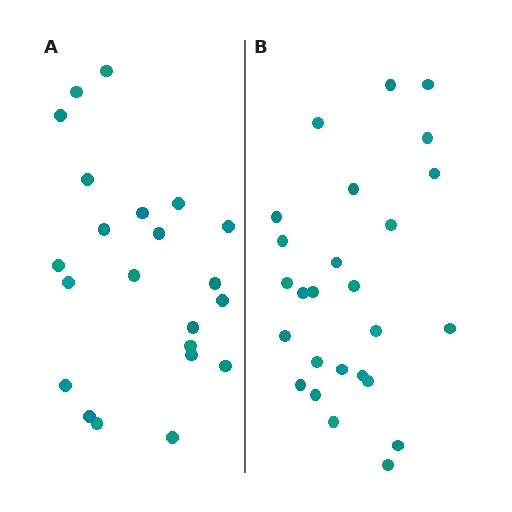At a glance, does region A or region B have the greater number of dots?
Region B (the right region) has more dots.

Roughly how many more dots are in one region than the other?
Region B has about 4 more dots than region A.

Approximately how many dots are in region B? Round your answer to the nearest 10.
About 30 dots. (The exact count is 26, which rounds to 30.)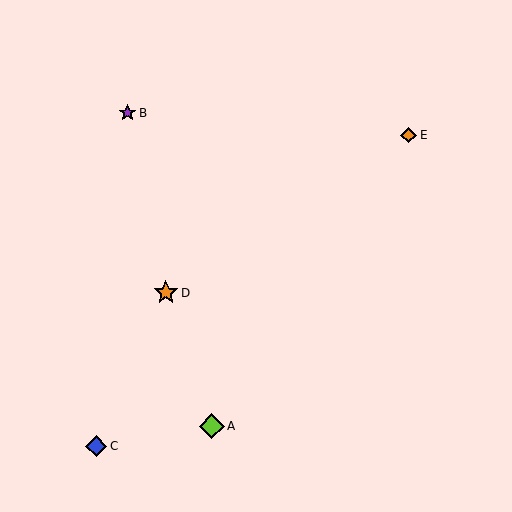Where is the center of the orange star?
The center of the orange star is at (166, 293).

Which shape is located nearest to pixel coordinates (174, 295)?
The orange star (labeled D) at (166, 293) is nearest to that location.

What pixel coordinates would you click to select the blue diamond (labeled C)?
Click at (96, 446) to select the blue diamond C.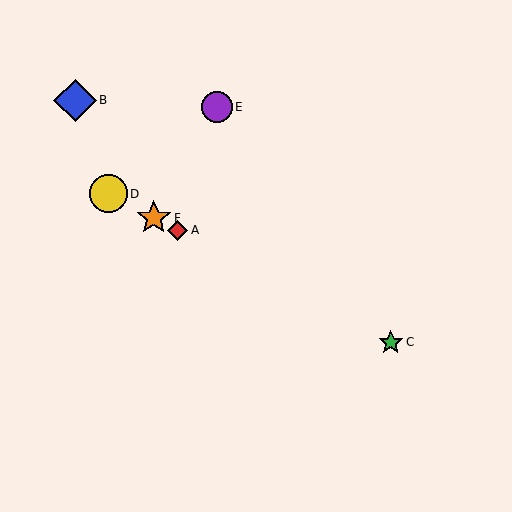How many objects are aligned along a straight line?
4 objects (A, C, D, F) are aligned along a straight line.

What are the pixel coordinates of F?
Object F is at (154, 218).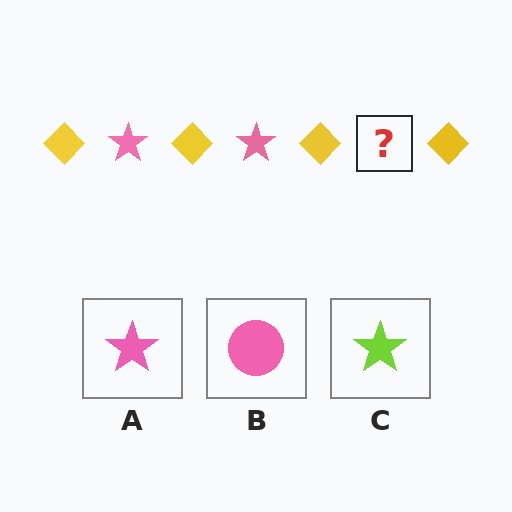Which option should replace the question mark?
Option A.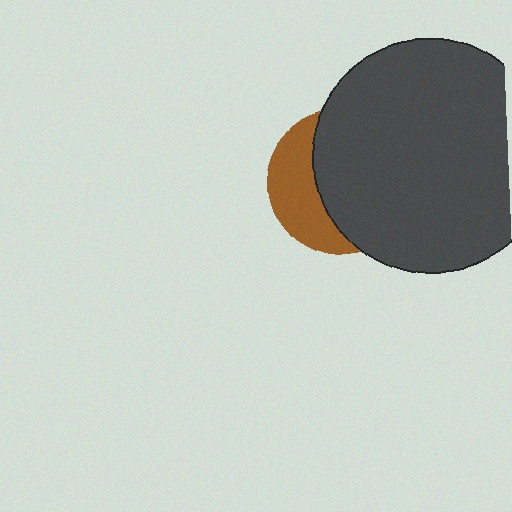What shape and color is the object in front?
The object in front is a dark gray circle.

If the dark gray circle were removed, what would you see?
You would see the complete brown circle.